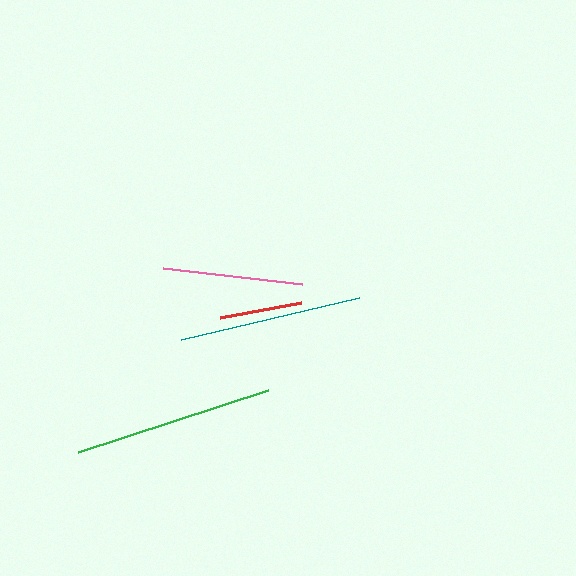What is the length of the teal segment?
The teal segment is approximately 182 pixels long.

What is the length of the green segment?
The green segment is approximately 199 pixels long.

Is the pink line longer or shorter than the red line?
The pink line is longer than the red line.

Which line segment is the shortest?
The red line is the shortest at approximately 82 pixels.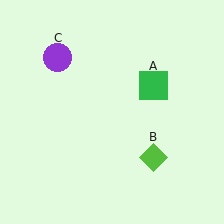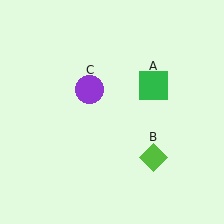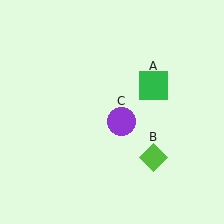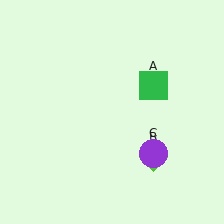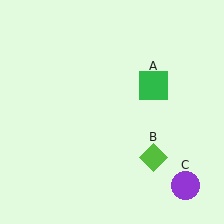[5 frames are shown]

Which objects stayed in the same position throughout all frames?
Green square (object A) and lime diamond (object B) remained stationary.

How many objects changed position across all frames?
1 object changed position: purple circle (object C).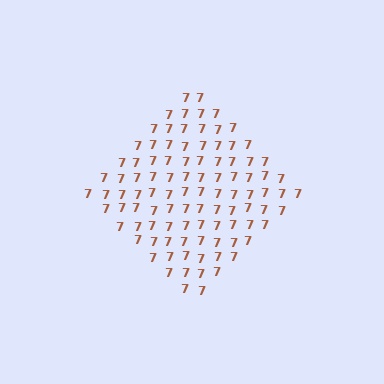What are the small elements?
The small elements are digit 7's.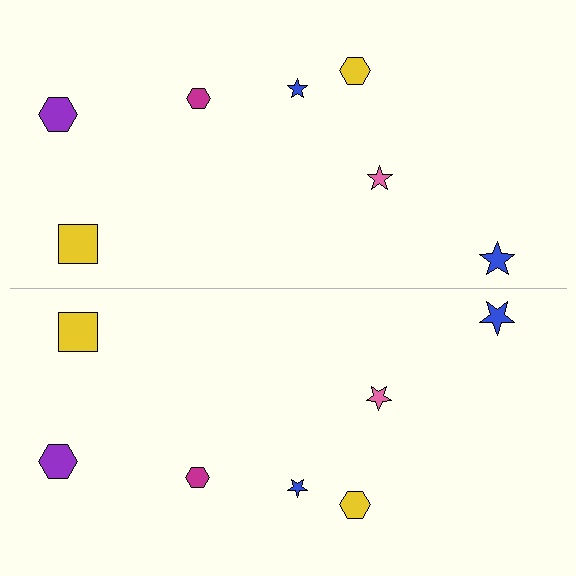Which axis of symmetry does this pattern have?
The pattern has a horizontal axis of symmetry running through the center of the image.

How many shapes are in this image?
There are 14 shapes in this image.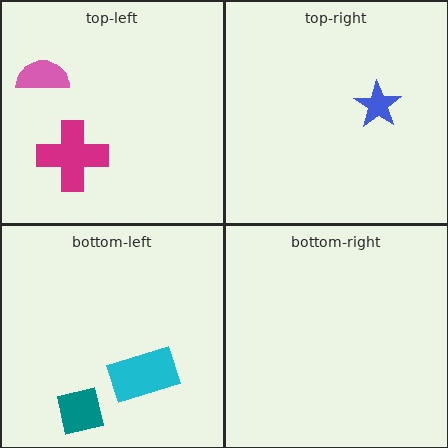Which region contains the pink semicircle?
The top-left region.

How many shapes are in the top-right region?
1.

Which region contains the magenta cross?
The top-left region.